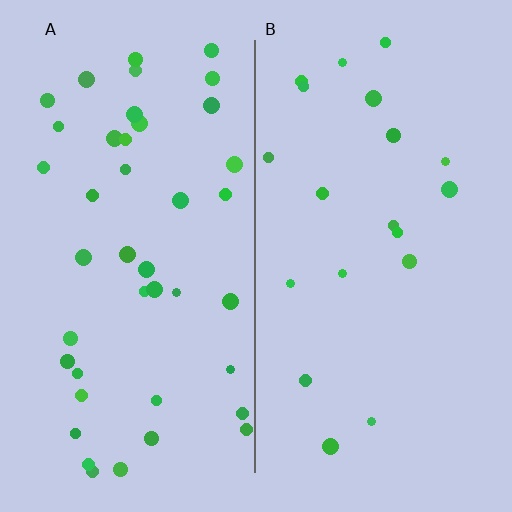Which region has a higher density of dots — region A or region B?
A (the left).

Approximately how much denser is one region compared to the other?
Approximately 2.1× — region A over region B.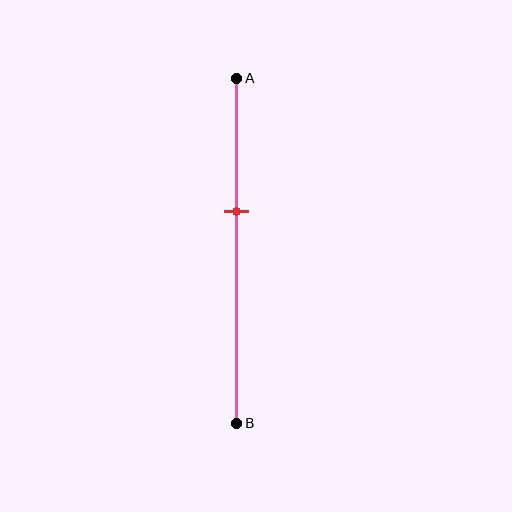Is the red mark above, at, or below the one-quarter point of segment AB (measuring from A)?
The red mark is below the one-quarter point of segment AB.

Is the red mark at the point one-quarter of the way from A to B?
No, the mark is at about 40% from A, not at the 25% one-quarter point.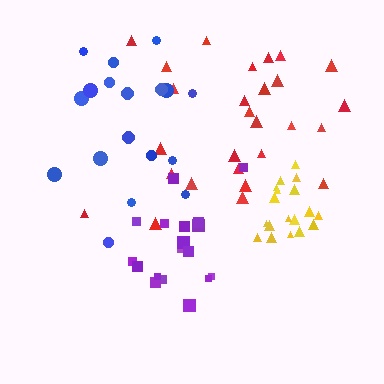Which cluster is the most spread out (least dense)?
Blue.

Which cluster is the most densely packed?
Yellow.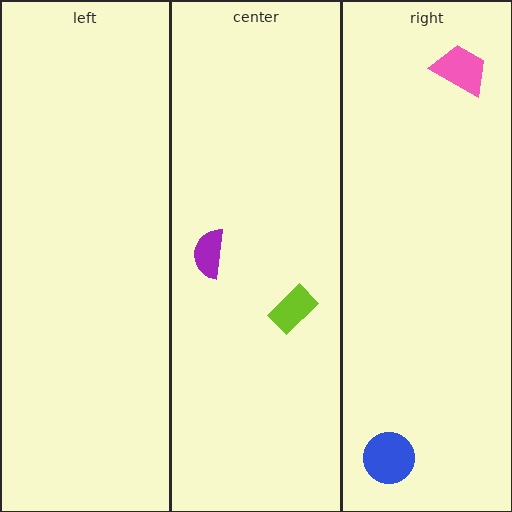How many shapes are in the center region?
2.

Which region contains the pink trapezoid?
The right region.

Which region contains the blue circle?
The right region.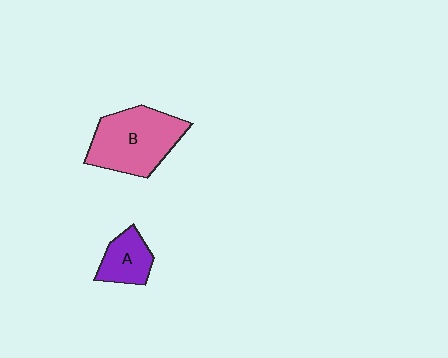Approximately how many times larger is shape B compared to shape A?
Approximately 2.2 times.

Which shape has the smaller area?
Shape A (purple).